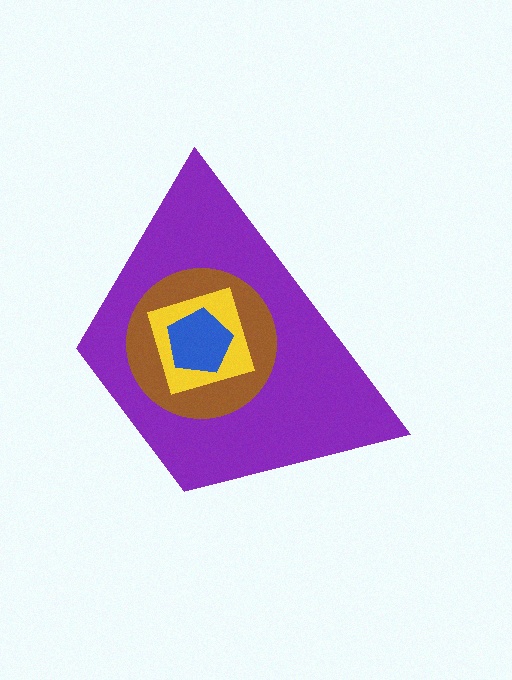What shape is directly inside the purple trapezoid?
The brown circle.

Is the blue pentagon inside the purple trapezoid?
Yes.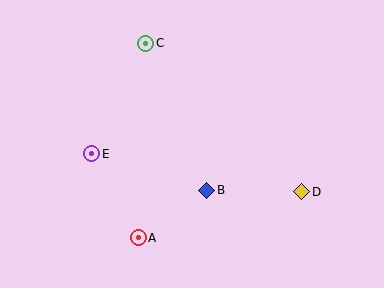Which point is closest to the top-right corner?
Point D is closest to the top-right corner.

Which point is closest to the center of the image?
Point B at (207, 190) is closest to the center.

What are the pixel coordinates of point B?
Point B is at (207, 190).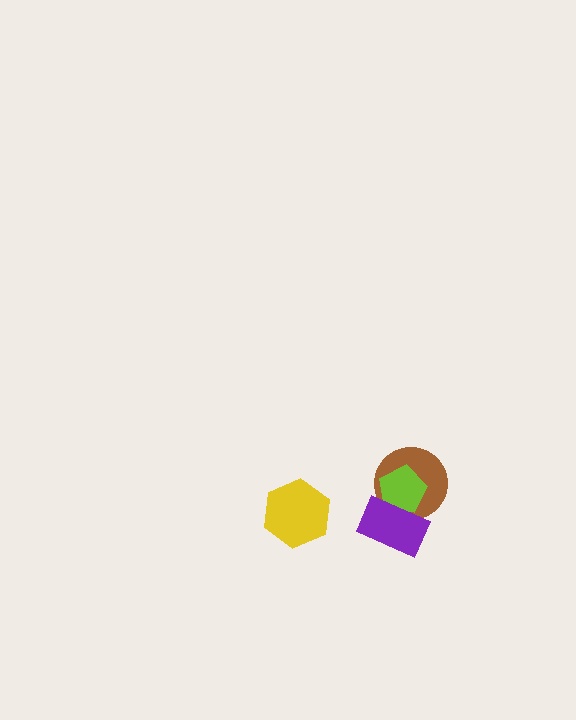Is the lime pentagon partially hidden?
Yes, it is partially covered by another shape.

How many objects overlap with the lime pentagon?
2 objects overlap with the lime pentagon.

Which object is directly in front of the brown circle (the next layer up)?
The lime pentagon is directly in front of the brown circle.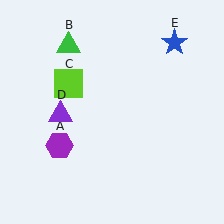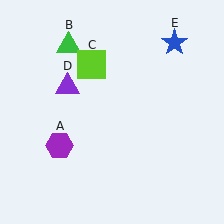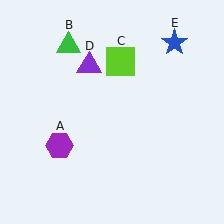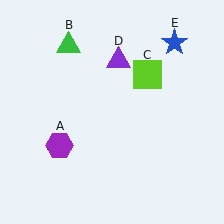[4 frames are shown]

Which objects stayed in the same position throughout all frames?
Purple hexagon (object A) and green triangle (object B) and blue star (object E) remained stationary.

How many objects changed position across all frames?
2 objects changed position: lime square (object C), purple triangle (object D).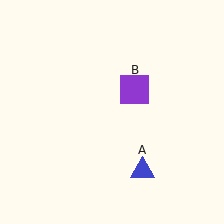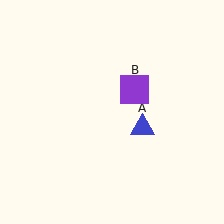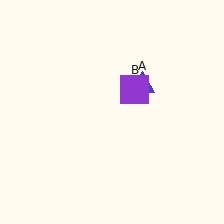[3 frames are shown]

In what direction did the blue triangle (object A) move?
The blue triangle (object A) moved up.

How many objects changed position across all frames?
1 object changed position: blue triangle (object A).